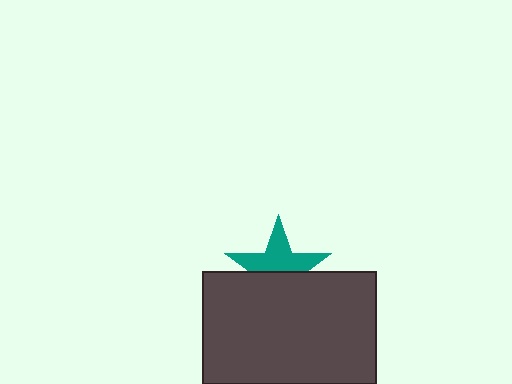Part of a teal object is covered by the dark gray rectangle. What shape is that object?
It is a star.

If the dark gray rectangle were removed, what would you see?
You would see the complete teal star.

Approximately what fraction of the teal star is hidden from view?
Roughly 45% of the teal star is hidden behind the dark gray rectangle.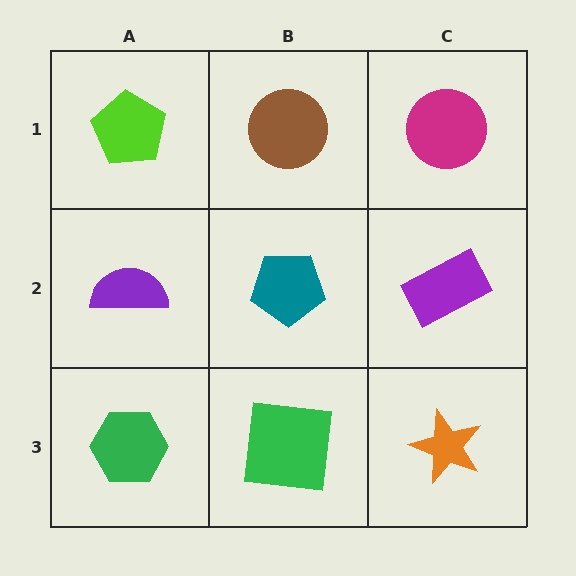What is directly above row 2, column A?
A lime pentagon.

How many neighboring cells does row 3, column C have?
2.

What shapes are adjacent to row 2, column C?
A magenta circle (row 1, column C), an orange star (row 3, column C), a teal pentagon (row 2, column B).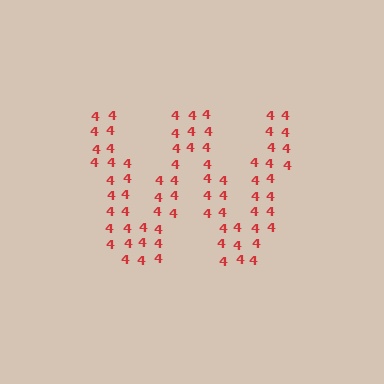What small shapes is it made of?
It is made of small digit 4's.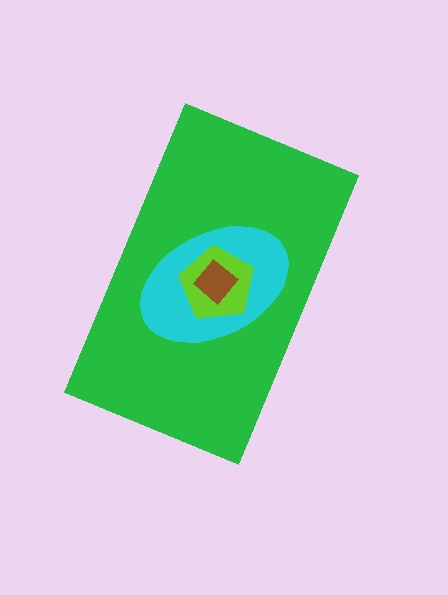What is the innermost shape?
The brown diamond.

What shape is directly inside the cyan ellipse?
The lime pentagon.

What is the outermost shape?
The green rectangle.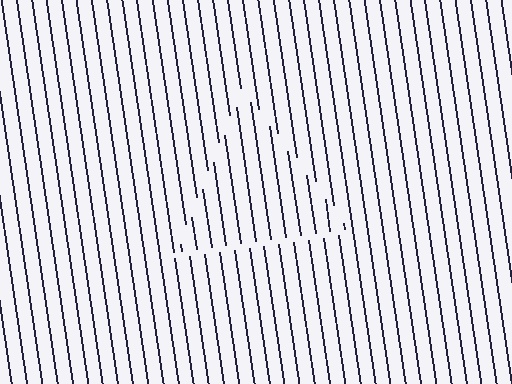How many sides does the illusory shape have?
3 sides — the line-ends trace a triangle.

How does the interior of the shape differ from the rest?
The interior of the shape contains the same grating, shifted by half a period — the contour is defined by the phase discontinuity where line-ends from the inner and outer gratings abut.